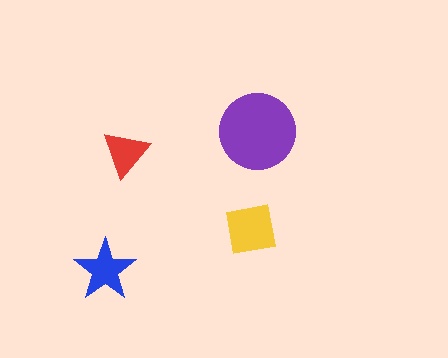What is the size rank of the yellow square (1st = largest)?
2nd.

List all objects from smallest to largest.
The red triangle, the blue star, the yellow square, the purple circle.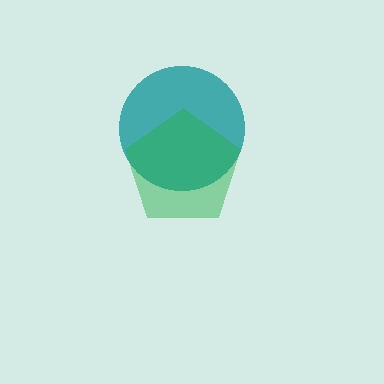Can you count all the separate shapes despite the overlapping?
Yes, there are 2 separate shapes.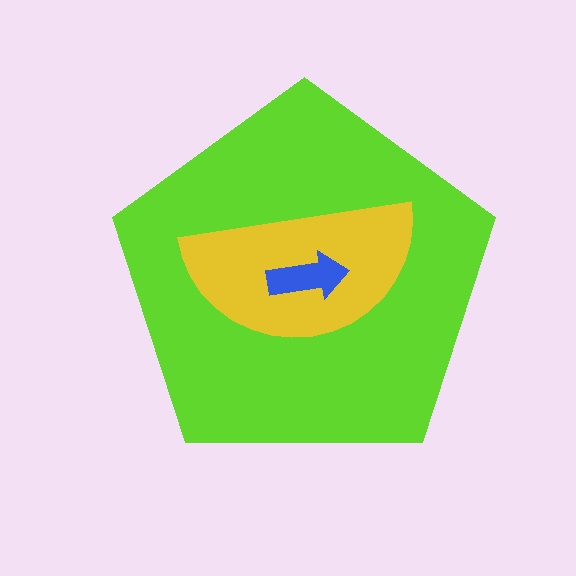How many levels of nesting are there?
3.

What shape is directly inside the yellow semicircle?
The blue arrow.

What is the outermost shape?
The lime pentagon.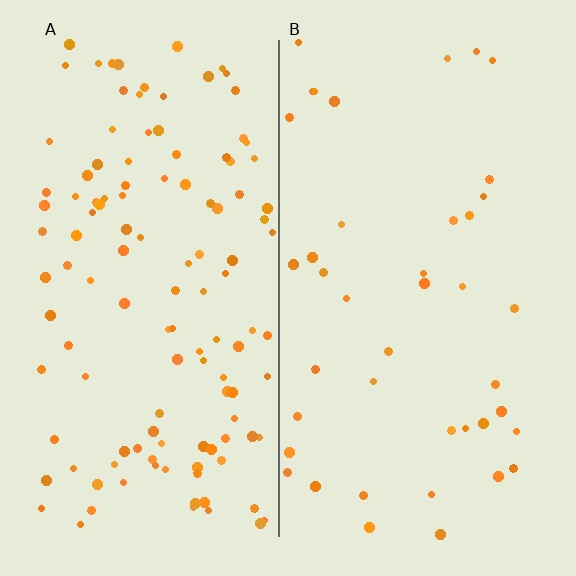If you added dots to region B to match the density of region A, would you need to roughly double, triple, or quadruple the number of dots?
Approximately triple.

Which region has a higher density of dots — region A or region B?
A (the left).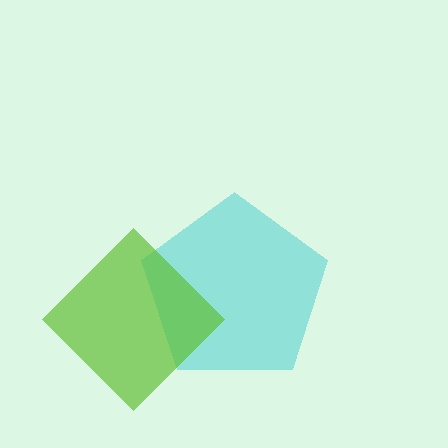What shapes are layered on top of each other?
The layered shapes are: a cyan pentagon, a lime diamond.